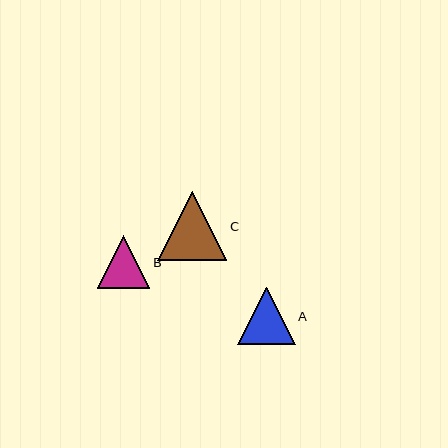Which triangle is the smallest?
Triangle B is the smallest with a size of approximately 53 pixels.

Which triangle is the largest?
Triangle C is the largest with a size of approximately 69 pixels.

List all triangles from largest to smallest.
From largest to smallest: C, A, B.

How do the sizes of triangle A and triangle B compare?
Triangle A and triangle B are approximately the same size.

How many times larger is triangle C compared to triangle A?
Triangle C is approximately 1.2 times the size of triangle A.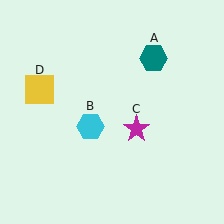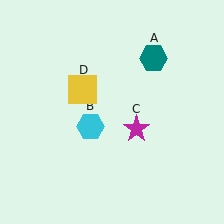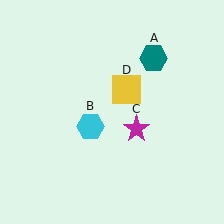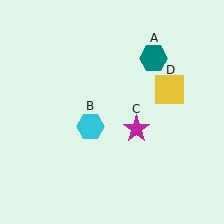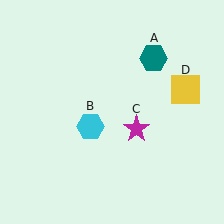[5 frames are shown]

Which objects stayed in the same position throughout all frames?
Teal hexagon (object A) and cyan hexagon (object B) and magenta star (object C) remained stationary.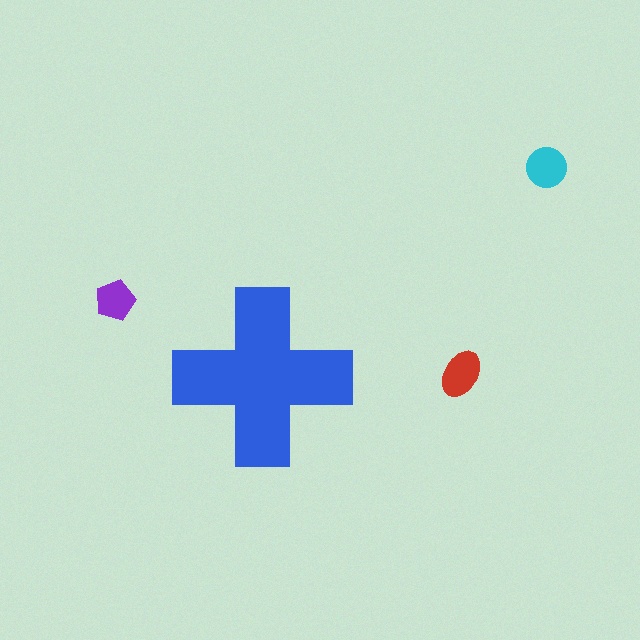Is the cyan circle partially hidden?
No, the cyan circle is fully visible.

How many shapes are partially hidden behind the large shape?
0 shapes are partially hidden.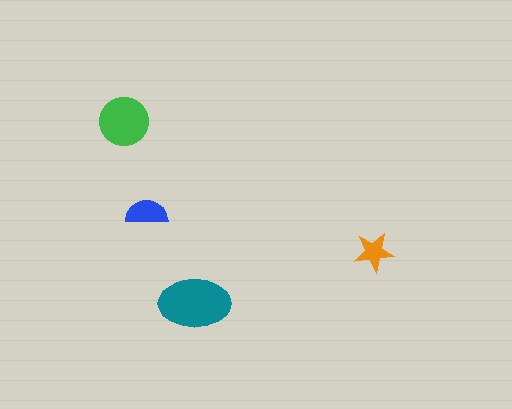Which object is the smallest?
The orange star.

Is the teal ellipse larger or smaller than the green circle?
Larger.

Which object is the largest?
The teal ellipse.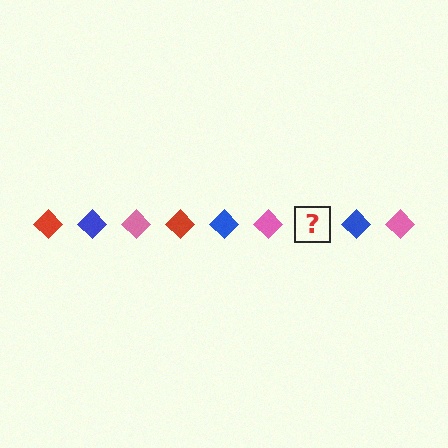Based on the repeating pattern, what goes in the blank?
The blank should be a red diamond.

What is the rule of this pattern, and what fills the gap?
The rule is that the pattern cycles through red, blue, pink diamonds. The gap should be filled with a red diamond.